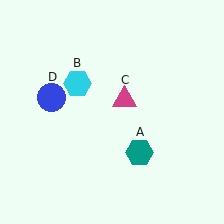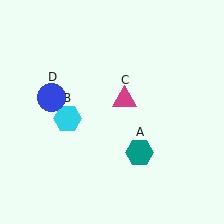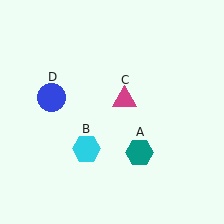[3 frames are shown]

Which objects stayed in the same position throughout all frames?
Teal hexagon (object A) and magenta triangle (object C) and blue circle (object D) remained stationary.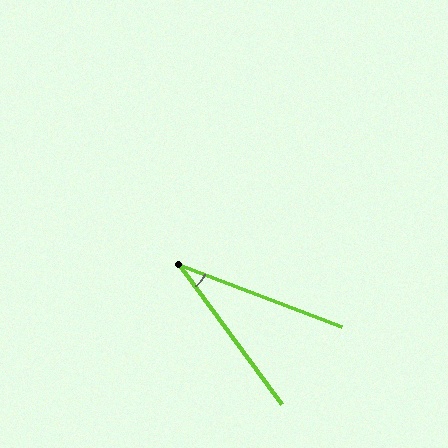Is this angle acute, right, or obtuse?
It is acute.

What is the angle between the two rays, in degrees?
Approximately 33 degrees.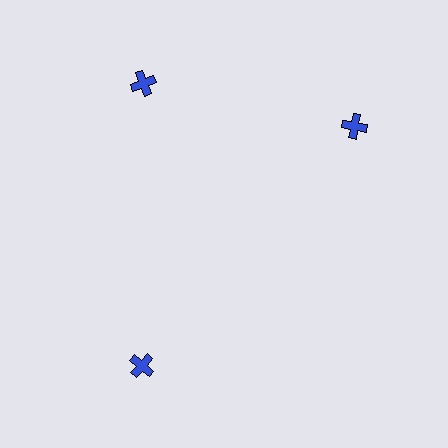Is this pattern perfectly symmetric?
No. The 3 blue crosses are arranged in a ring, but one element near the 3 o'clock position is rotated out of alignment along the ring, breaking the 3-fold rotational symmetry.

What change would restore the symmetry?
The symmetry would be restored by rotating it back into even spacing with its neighbors so that all 3 crosses sit at equal angles and equal distance from the center.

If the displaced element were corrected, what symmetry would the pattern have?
It would have 3-fold rotational symmetry — the pattern would map onto itself every 120 degrees.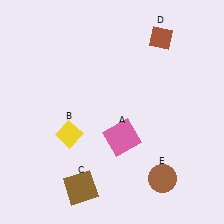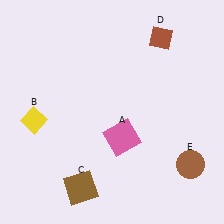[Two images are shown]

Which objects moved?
The objects that moved are: the yellow diamond (B), the brown circle (E).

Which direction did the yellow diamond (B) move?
The yellow diamond (B) moved left.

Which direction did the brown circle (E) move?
The brown circle (E) moved right.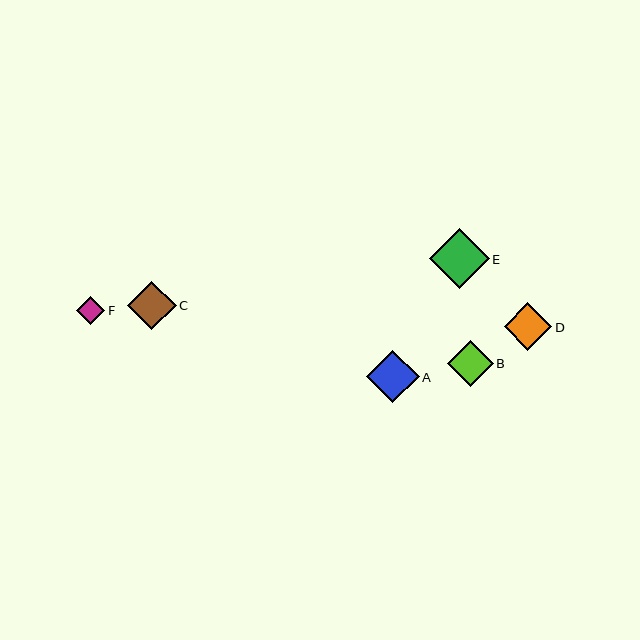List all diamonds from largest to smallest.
From largest to smallest: E, A, C, D, B, F.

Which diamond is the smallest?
Diamond F is the smallest with a size of approximately 28 pixels.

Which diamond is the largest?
Diamond E is the largest with a size of approximately 60 pixels.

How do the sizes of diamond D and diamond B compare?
Diamond D and diamond B are approximately the same size.